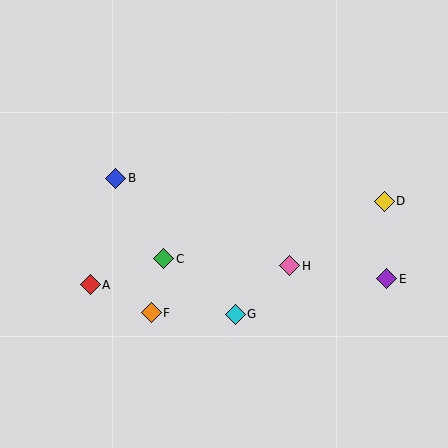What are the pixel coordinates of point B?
Point B is at (116, 178).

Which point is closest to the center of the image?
Point C at (164, 259) is closest to the center.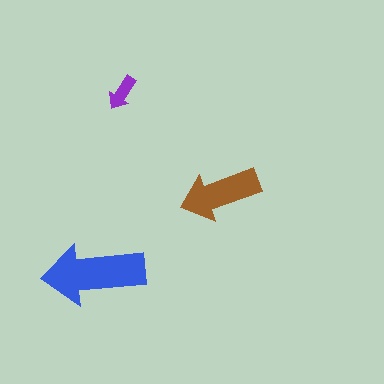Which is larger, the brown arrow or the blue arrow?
The blue one.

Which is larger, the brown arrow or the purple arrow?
The brown one.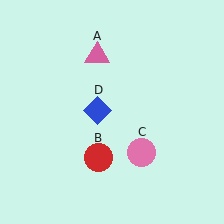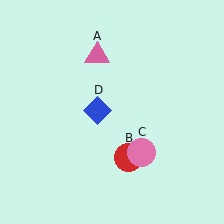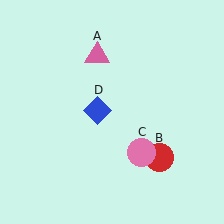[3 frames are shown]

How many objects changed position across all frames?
1 object changed position: red circle (object B).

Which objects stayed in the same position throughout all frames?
Pink triangle (object A) and pink circle (object C) and blue diamond (object D) remained stationary.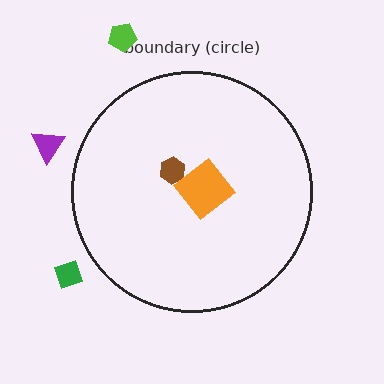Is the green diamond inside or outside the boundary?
Outside.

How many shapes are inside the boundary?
2 inside, 3 outside.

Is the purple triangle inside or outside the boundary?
Outside.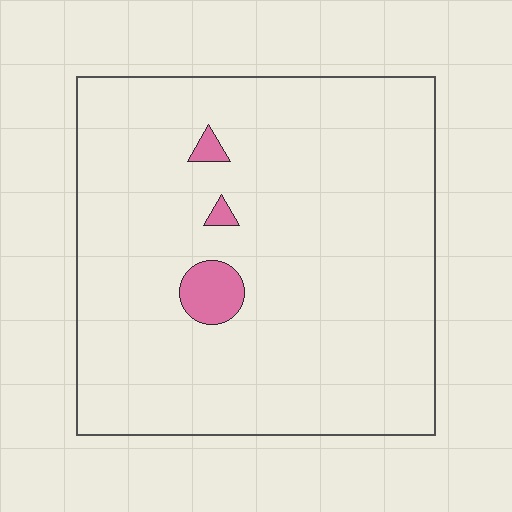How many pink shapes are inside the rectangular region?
3.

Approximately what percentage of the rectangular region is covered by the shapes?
Approximately 5%.